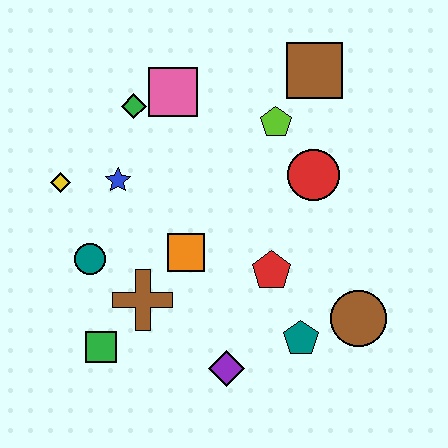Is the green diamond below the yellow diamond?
No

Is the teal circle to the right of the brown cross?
No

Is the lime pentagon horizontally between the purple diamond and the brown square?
Yes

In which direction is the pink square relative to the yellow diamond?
The pink square is to the right of the yellow diamond.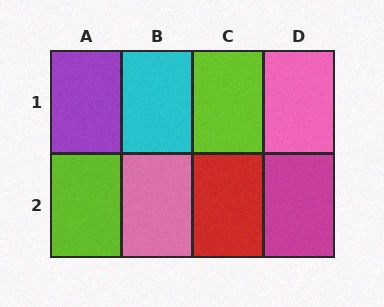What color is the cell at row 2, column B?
Pink.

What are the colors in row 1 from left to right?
Purple, cyan, lime, pink.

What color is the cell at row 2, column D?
Magenta.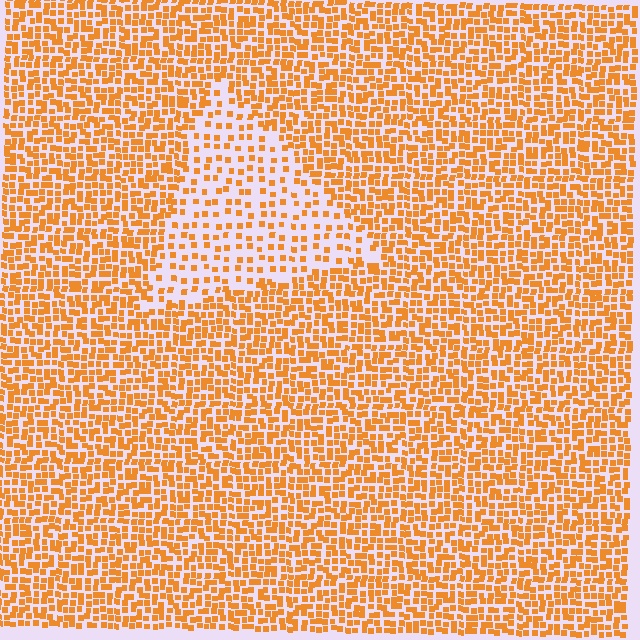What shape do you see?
I see a triangle.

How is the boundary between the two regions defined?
The boundary is defined by a change in element density (approximately 2.2x ratio). All elements are the same color, size, and shape.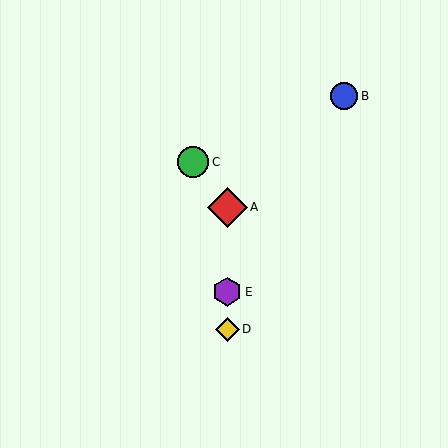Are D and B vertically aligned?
No, D is at x≈227 and B is at x≈344.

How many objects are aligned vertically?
3 objects (A, D, E) are aligned vertically.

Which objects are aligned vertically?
Objects A, D, E are aligned vertically.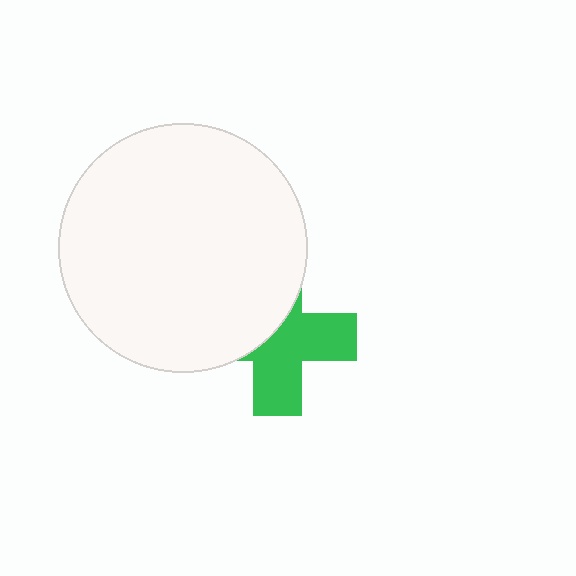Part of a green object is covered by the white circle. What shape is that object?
It is a cross.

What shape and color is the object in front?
The object in front is a white circle.